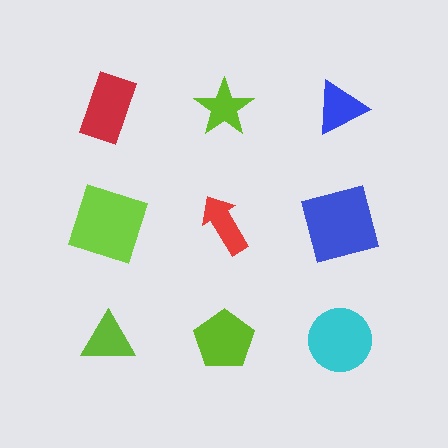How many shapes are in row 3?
3 shapes.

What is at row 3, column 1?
A lime triangle.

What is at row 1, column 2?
A lime star.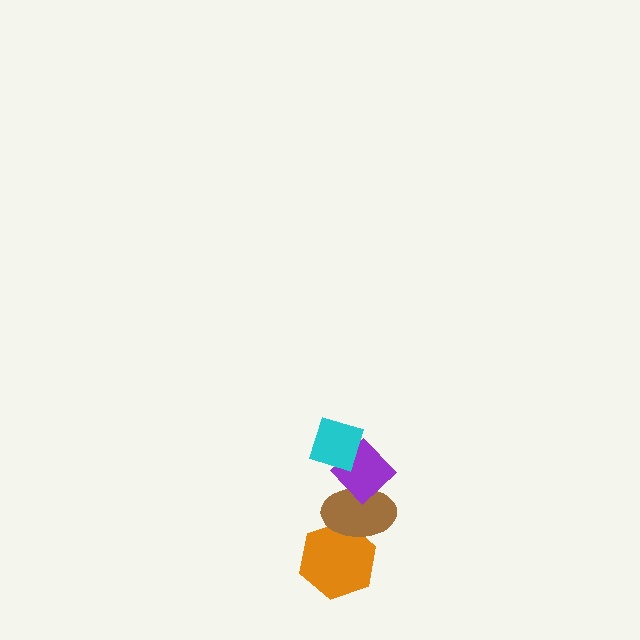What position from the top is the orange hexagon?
The orange hexagon is 4th from the top.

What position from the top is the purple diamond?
The purple diamond is 2nd from the top.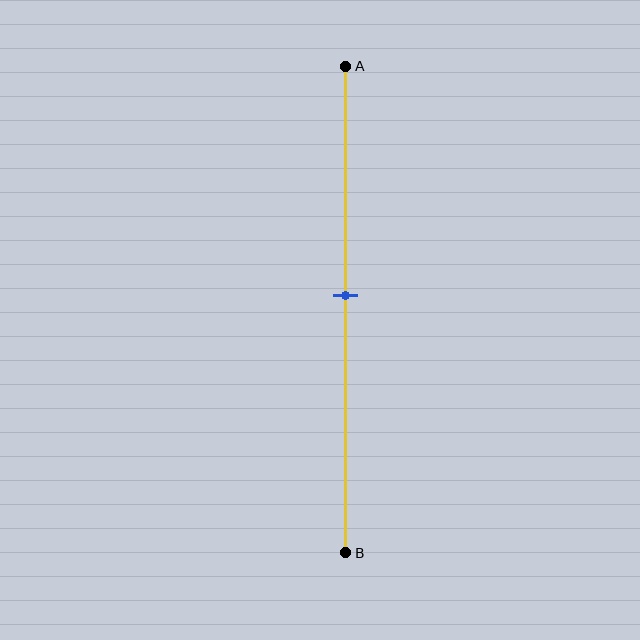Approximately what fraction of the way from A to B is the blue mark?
The blue mark is approximately 45% of the way from A to B.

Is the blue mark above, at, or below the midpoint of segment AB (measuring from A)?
The blue mark is approximately at the midpoint of segment AB.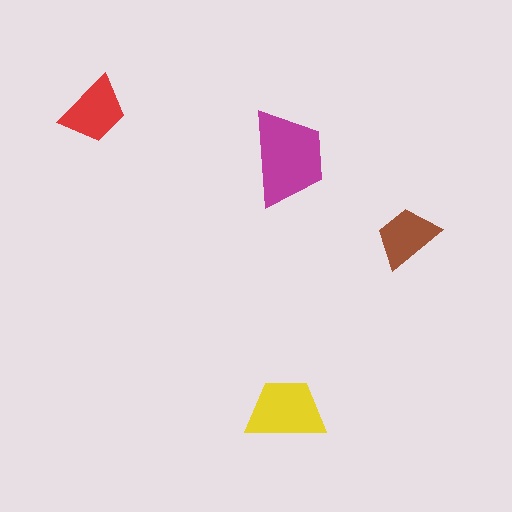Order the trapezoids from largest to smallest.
the magenta one, the yellow one, the red one, the brown one.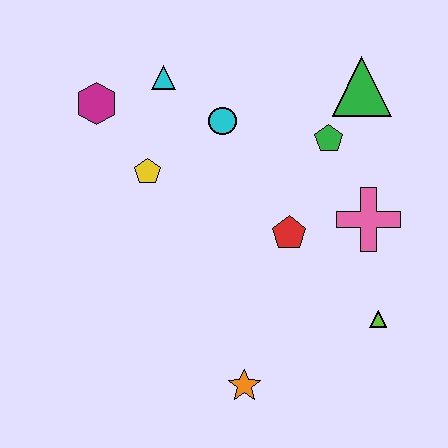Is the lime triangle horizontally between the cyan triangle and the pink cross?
No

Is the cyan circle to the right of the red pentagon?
No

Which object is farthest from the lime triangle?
The magenta hexagon is farthest from the lime triangle.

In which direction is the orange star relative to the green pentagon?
The orange star is below the green pentagon.